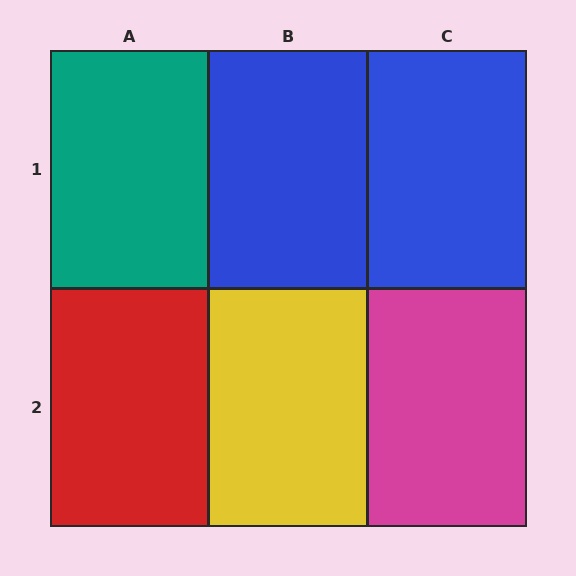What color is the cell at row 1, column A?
Teal.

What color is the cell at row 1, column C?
Blue.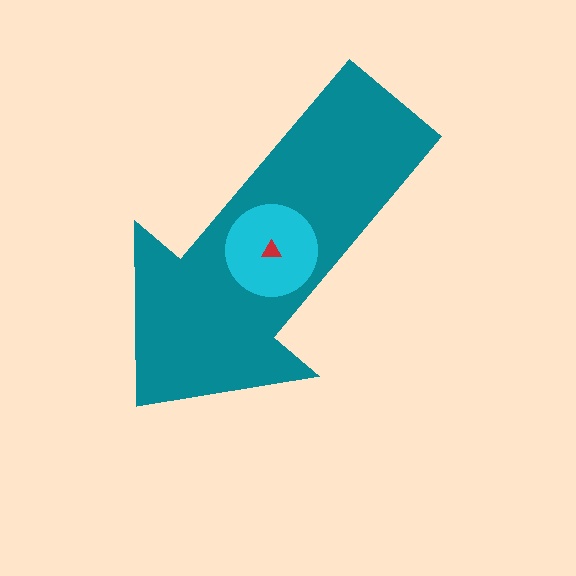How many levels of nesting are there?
3.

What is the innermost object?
The red triangle.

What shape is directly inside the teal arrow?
The cyan circle.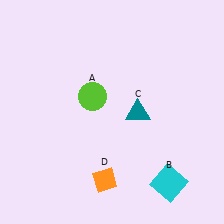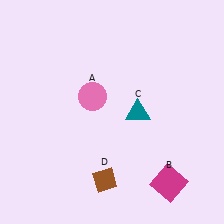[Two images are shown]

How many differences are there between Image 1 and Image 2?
There are 3 differences between the two images.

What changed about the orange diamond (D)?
In Image 1, D is orange. In Image 2, it changed to brown.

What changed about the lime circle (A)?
In Image 1, A is lime. In Image 2, it changed to pink.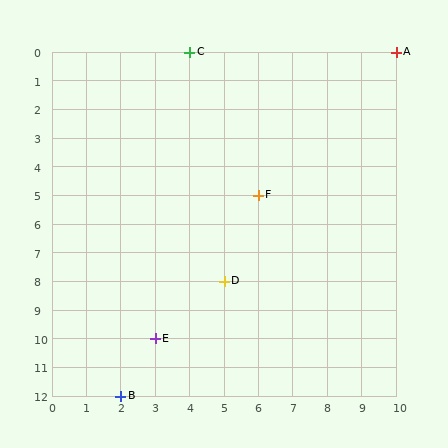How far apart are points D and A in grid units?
Points D and A are 5 columns and 8 rows apart (about 9.4 grid units diagonally).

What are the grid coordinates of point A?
Point A is at grid coordinates (10, 0).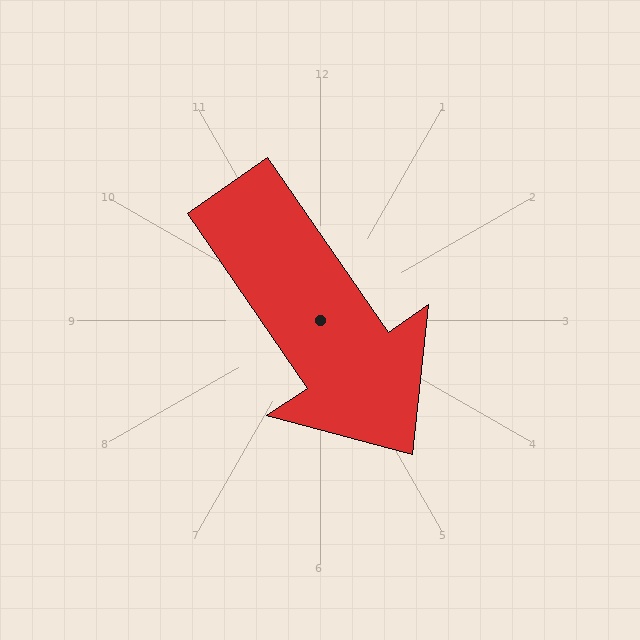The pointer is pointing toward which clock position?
Roughly 5 o'clock.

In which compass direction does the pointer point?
Southeast.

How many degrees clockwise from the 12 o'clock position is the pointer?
Approximately 146 degrees.